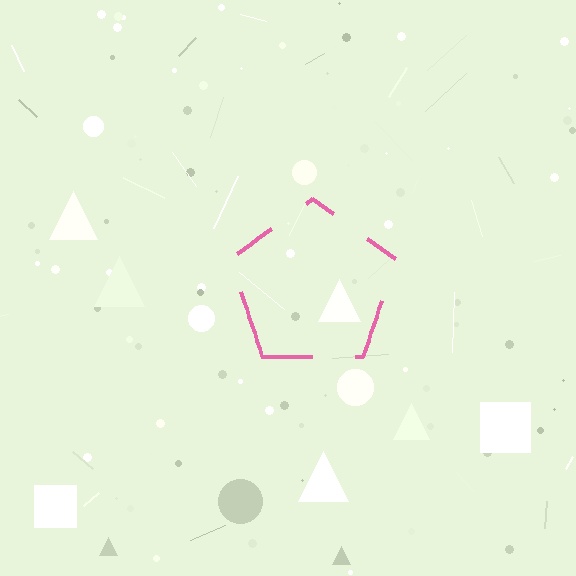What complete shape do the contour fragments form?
The contour fragments form a pentagon.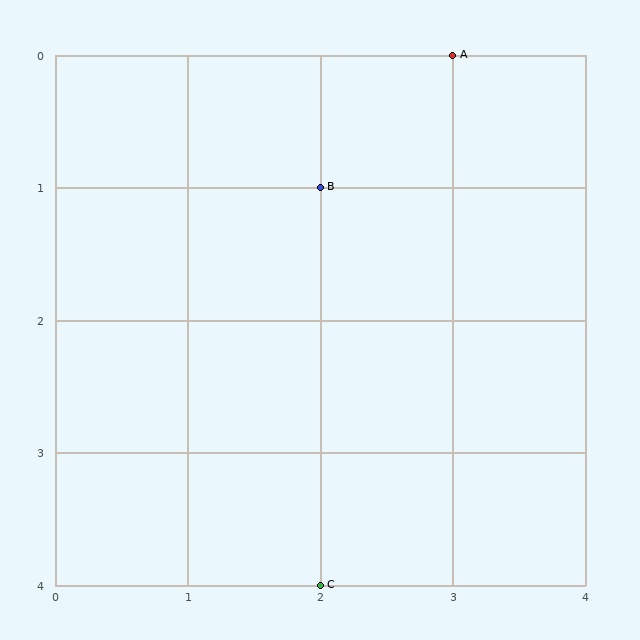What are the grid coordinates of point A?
Point A is at grid coordinates (3, 0).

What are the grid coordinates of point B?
Point B is at grid coordinates (2, 1).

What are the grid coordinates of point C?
Point C is at grid coordinates (2, 4).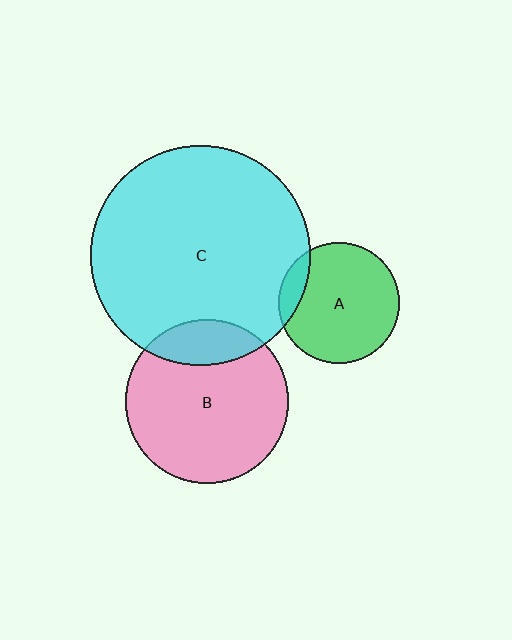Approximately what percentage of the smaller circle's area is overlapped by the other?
Approximately 20%.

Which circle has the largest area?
Circle C (cyan).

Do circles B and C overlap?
Yes.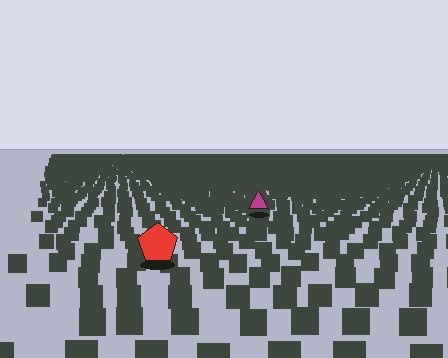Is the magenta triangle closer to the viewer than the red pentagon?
No. The red pentagon is closer — you can tell from the texture gradient: the ground texture is coarser near it.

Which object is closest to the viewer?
The red pentagon is closest. The texture marks near it are larger and more spread out.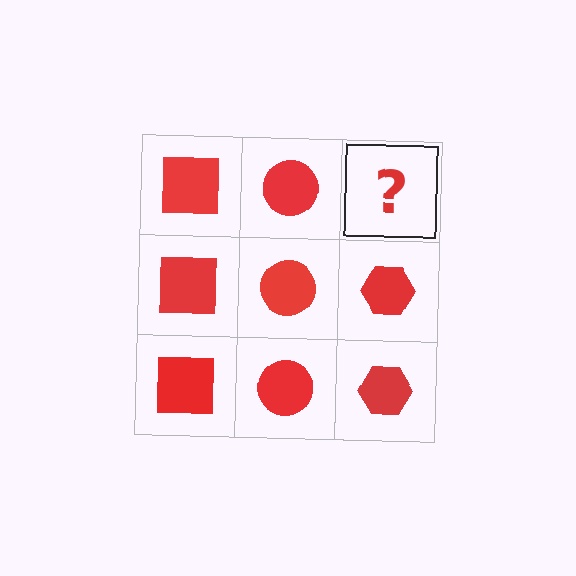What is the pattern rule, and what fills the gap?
The rule is that each column has a consistent shape. The gap should be filled with a red hexagon.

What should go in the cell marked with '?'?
The missing cell should contain a red hexagon.